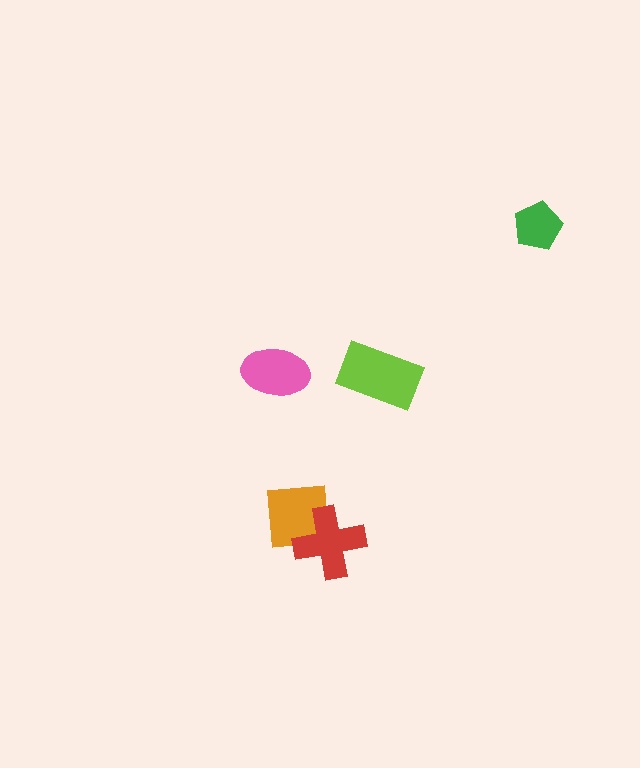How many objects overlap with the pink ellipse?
0 objects overlap with the pink ellipse.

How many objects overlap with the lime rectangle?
0 objects overlap with the lime rectangle.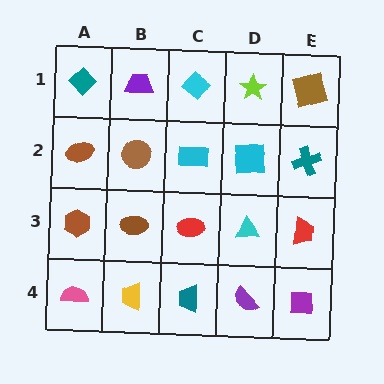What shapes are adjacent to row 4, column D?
A cyan triangle (row 3, column D), a teal trapezoid (row 4, column C), a purple square (row 4, column E).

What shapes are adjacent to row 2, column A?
A teal diamond (row 1, column A), a brown hexagon (row 3, column A), a brown circle (row 2, column B).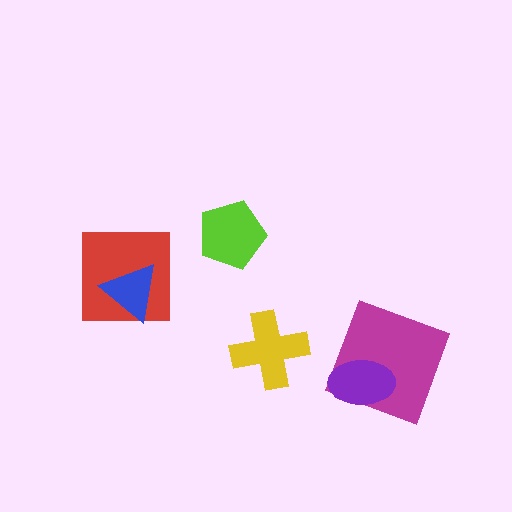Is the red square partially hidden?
Yes, it is partially covered by another shape.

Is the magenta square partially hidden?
Yes, it is partially covered by another shape.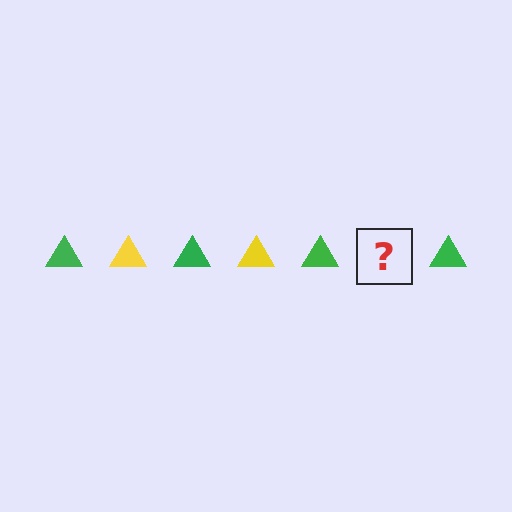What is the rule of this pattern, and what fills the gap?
The rule is that the pattern cycles through green, yellow triangles. The gap should be filled with a yellow triangle.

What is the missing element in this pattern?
The missing element is a yellow triangle.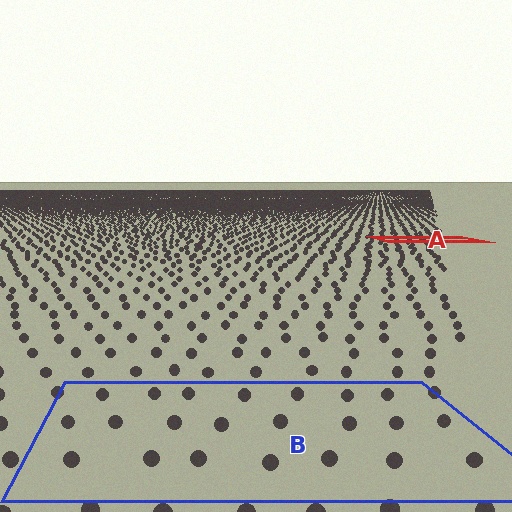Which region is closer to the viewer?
Region B is closer. The texture elements there are larger and more spread out.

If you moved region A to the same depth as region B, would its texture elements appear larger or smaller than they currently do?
They would appear larger. At a closer depth, the same texture elements are projected at a bigger on-screen size.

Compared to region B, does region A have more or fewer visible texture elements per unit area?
Region A has more texture elements per unit area — they are packed more densely because it is farther away.